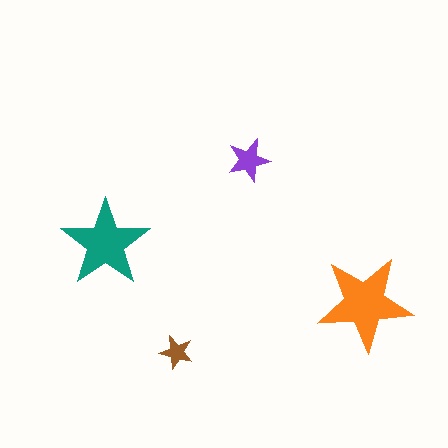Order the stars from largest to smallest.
the orange one, the teal one, the purple one, the brown one.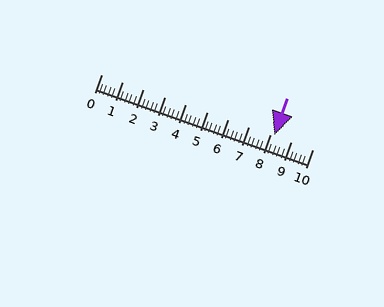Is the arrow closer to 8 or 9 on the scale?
The arrow is closer to 8.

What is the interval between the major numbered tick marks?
The major tick marks are spaced 1 units apart.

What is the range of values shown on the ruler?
The ruler shows values from 0 to 10.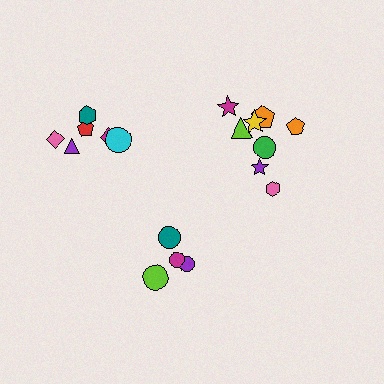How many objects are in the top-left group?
There are 6 objects.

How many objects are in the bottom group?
There are 4 objects.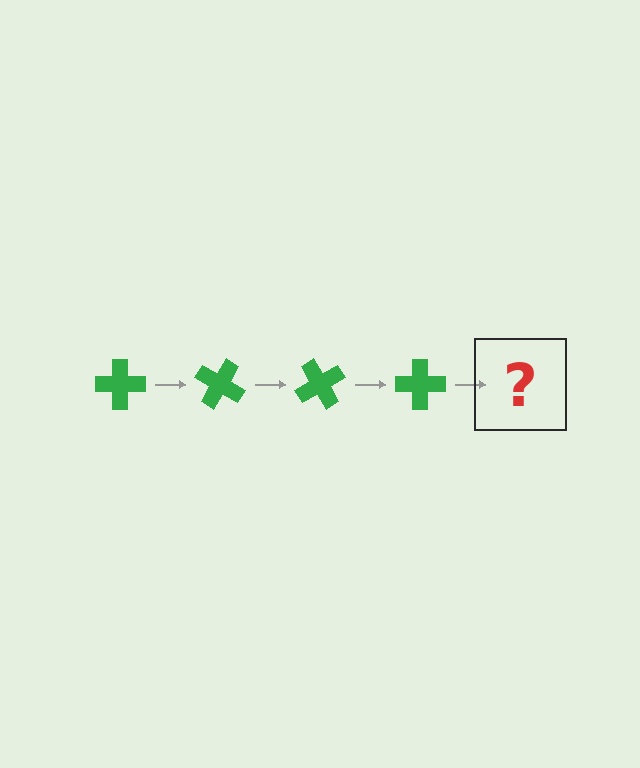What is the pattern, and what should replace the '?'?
The pattern is that the cross rotates 30 degrees each step. The '?' should be a green cross rotated 120 degrees.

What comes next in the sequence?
The next element should be a green cross rotated 120 degrees.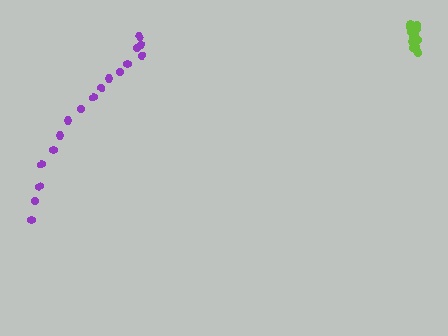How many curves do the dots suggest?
There are 2 distinct paths.